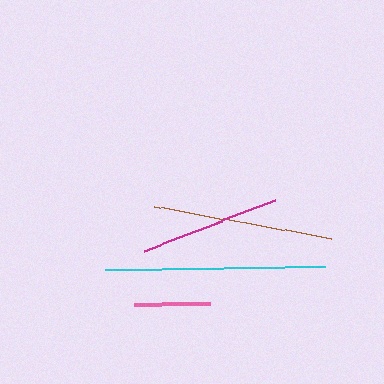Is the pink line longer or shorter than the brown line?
The brown line is longer than the pink line.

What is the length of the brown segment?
The brown segment is approximately 180 pixels long.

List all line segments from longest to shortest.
From longest to shortest: cyan, brown, magenta, pink.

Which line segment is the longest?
The cyan line is the longest at approximately 220 pixels.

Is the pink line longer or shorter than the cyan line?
The cyan line is longer than the pink line.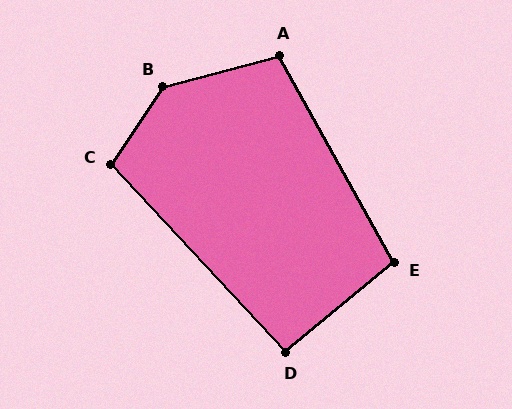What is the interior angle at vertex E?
Approximately 100 degrees (obtuse).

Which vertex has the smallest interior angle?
D, at approximately 94 degrees.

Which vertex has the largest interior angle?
B, at approximately 138 degrees.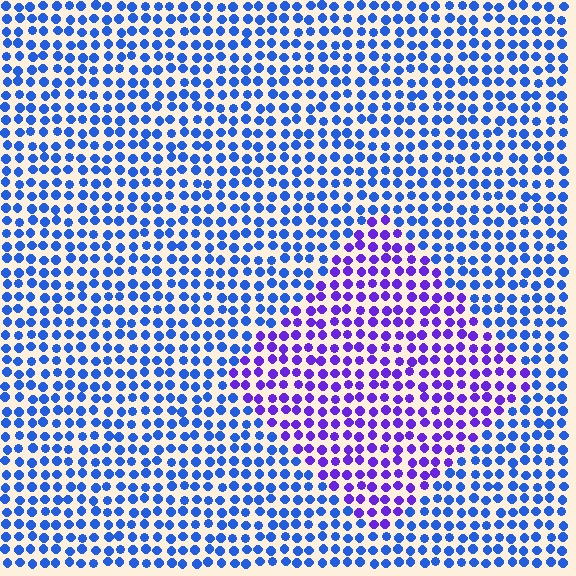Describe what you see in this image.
The image is filled with small blue elements in a uniform arrangement. A diamond-shaped region is visible where the elements are tinted to a slightly different hue, forming a subtle color boundary.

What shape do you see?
I see a diamond.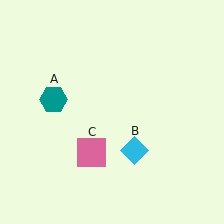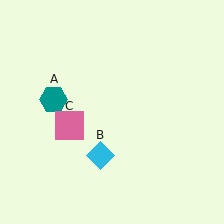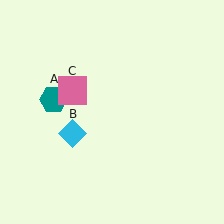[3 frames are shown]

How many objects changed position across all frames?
2 objects changed position: cyan diamond (object B), pink square (object C).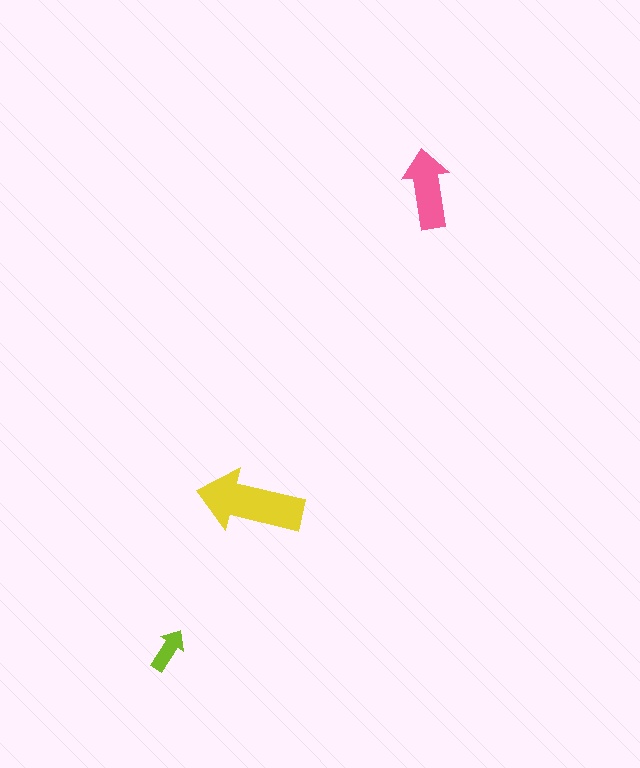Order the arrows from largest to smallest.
the yellow one, the pink one, the lime one.